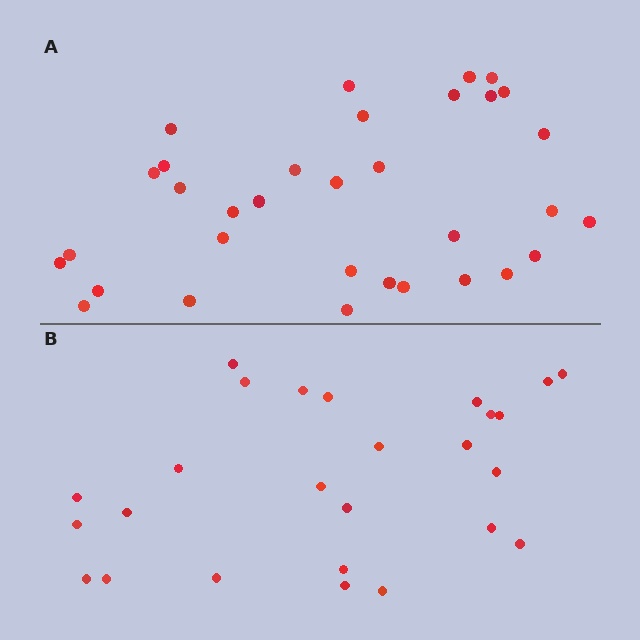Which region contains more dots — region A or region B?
Region A (the top region) has more dots.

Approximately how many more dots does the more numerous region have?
Region A has roughly 8 or so more dots than region B.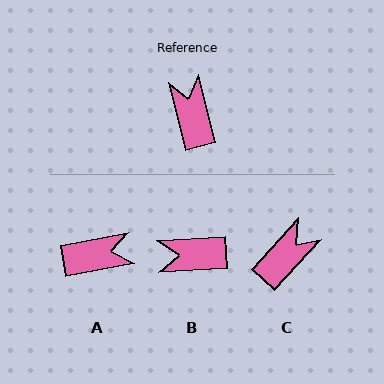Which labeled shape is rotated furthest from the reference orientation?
A, about 94 degrees away.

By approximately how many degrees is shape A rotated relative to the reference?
Approximately 94 degrees clockwise.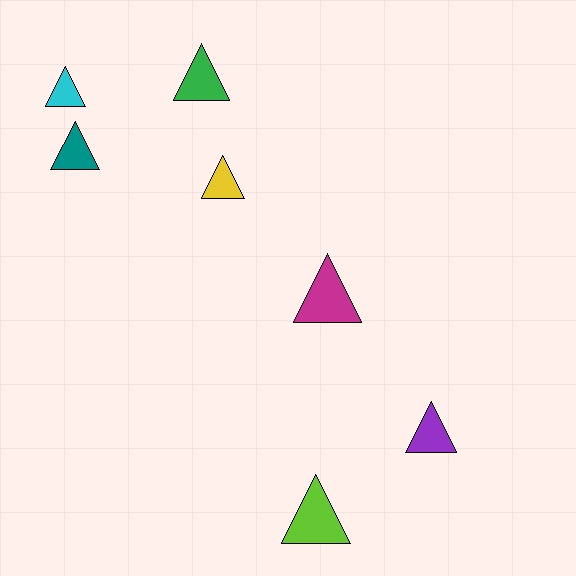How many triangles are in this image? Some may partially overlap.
There are 7 triangles.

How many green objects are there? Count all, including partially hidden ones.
There is 1 green object.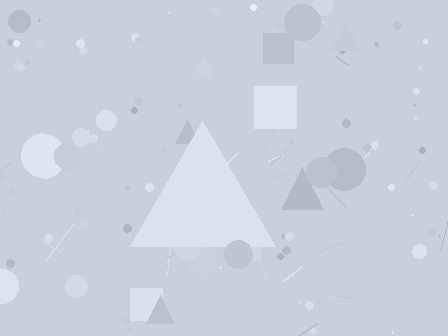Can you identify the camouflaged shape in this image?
The camouflaged shape is a triangle.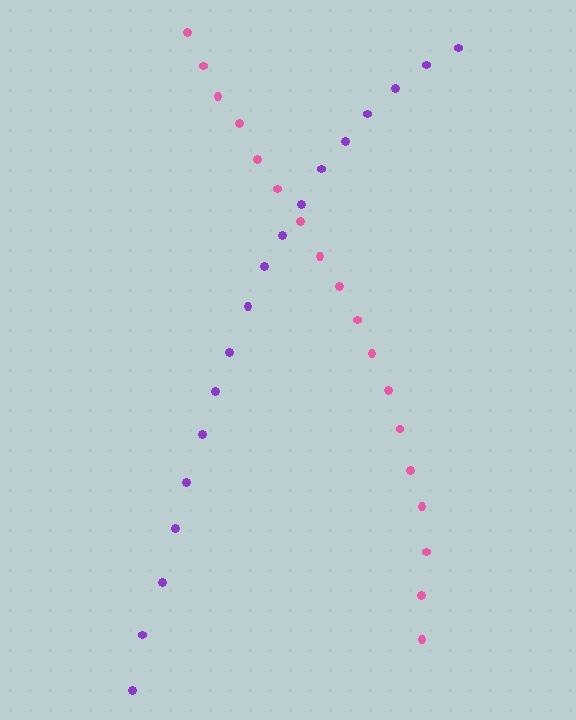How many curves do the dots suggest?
There are 2 distinct paths.